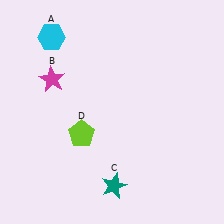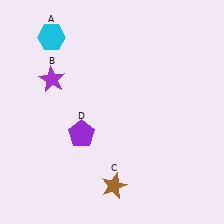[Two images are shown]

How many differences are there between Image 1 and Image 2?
There are 3 differences between the two images.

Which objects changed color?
B changed from magenta to purple. C changed from teal to brown. D changed from lime to purple.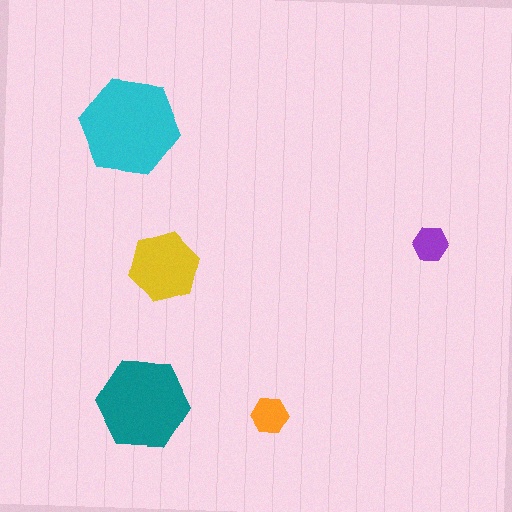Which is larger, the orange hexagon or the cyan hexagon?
The cyan one.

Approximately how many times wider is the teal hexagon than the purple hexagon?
About 2.5 times wider.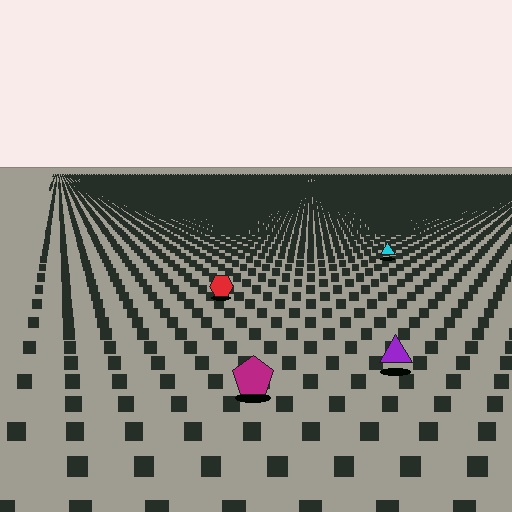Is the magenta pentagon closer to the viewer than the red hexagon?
Yes. The magenta pentagon is closer — you can tell from the texture gradient: the ground texture is coarser near it.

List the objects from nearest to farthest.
From nearest to farthest: the magenta pentagon, the purple triangle, the red hexagon, the cyan triangle.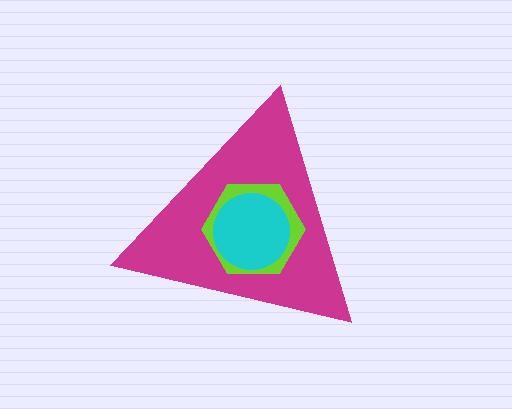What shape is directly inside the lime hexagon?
The cyan circle.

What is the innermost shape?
The cyan circle.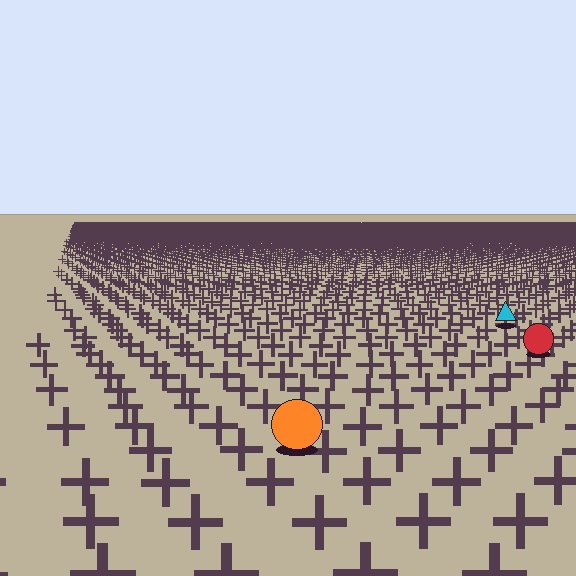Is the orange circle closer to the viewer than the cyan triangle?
Yes. The orange circle is closer — you can tell from the texture gradient: the ground texture is coarser near it.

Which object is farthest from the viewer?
The cyan triangle is farthest from the viewer. It appears smaller and the ground texture around it is denser.